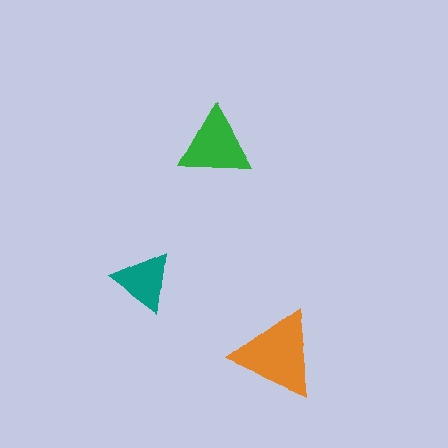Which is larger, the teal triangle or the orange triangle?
The orange one.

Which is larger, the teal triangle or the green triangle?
The green one.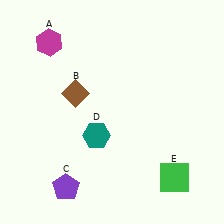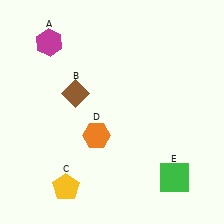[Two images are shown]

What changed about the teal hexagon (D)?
In Image 1, D is teal. In Image 2, it changed to orange.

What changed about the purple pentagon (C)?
In Image 1, C is purple. In Image 2, it changed to yellow.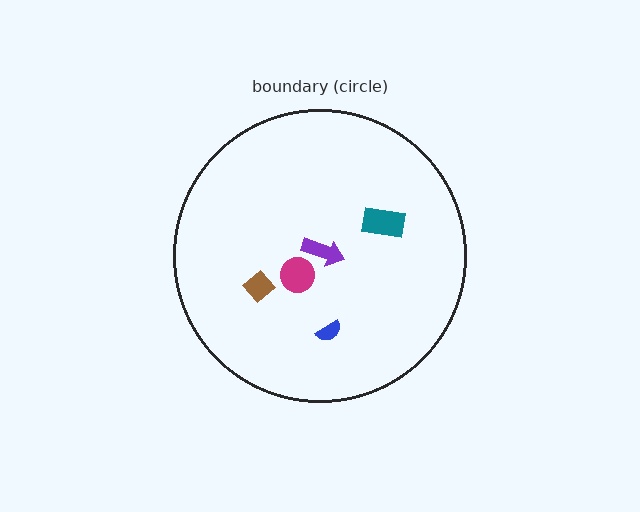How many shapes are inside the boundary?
5 inside, 0 outside.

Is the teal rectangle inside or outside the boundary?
Inside.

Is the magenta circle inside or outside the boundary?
Inside.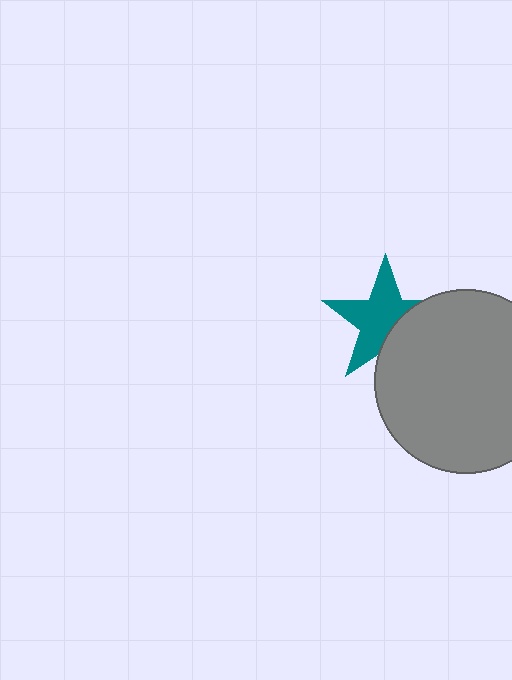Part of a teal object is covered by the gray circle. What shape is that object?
It is a star.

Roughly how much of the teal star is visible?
Most of it is visible (roughly 66%).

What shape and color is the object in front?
The object in front is a gray circle.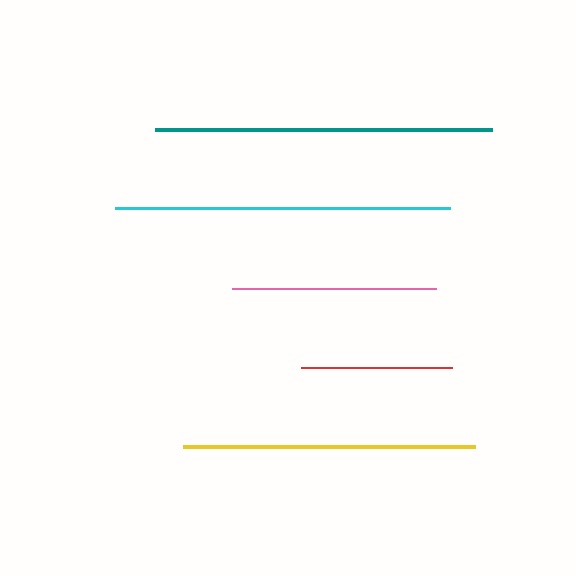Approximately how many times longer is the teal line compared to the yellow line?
The teal line is approximately 1.2 times the length of the yellow line.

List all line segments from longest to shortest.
From longest to shortest: teal, cyan, yellow, pink, red.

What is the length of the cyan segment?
The cyan segment is approximately 336 pixels long.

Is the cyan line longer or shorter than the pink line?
The cyan line is longer than the pink line.